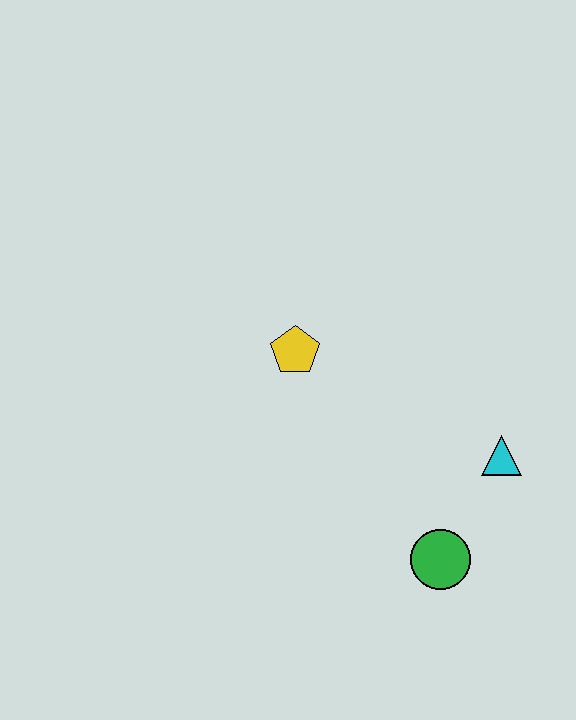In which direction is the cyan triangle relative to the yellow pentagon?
The cyan triangle is to the right of the yellow pentagon.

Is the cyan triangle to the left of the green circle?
No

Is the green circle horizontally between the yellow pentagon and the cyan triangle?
Yes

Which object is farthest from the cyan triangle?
The yellow pentagon is farthest from the cyan triangle.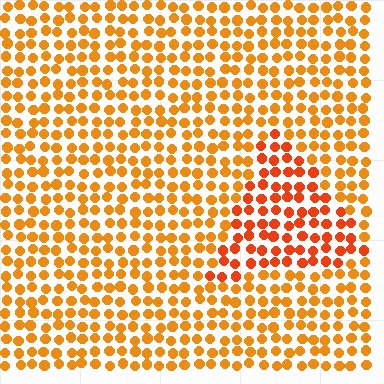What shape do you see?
I see a triangle.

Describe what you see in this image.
The image is filled with small orange elements in a uniform arrangement. A triangle-shaped region is visible where the elements are tinted to a slightly different hue, forming a subtle color boundary.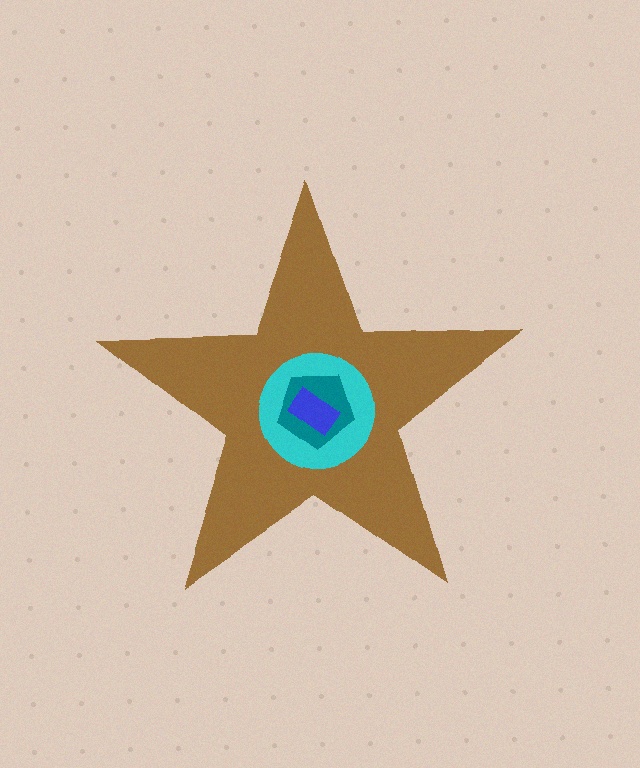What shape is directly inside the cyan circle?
The teal pentagon.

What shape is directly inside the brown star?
The cyan circle.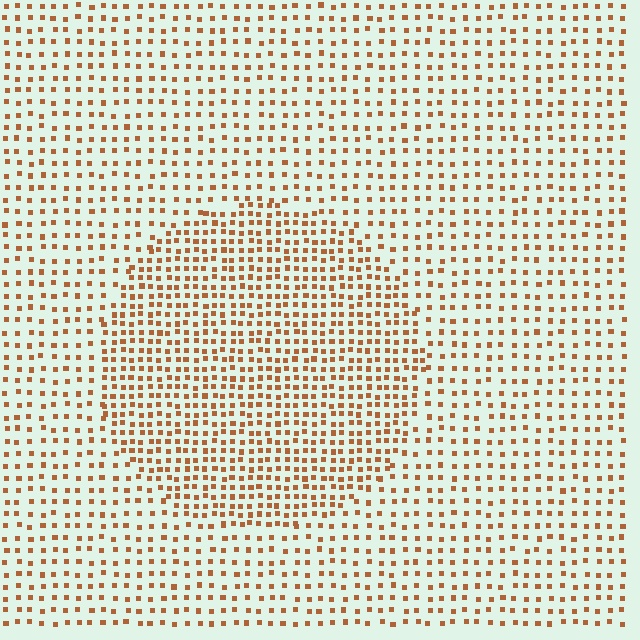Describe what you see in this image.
The image contains small brown elements arranged at two different densities. A circle-shaped region is visible where the elements are more densely packed than the surrounding area.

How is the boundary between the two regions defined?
The boundary is defined by a change in element density (approximately 1.8x ratio). All elements are the same color, size, and shape.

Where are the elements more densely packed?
The elements are more densely packed inside the circle boundary.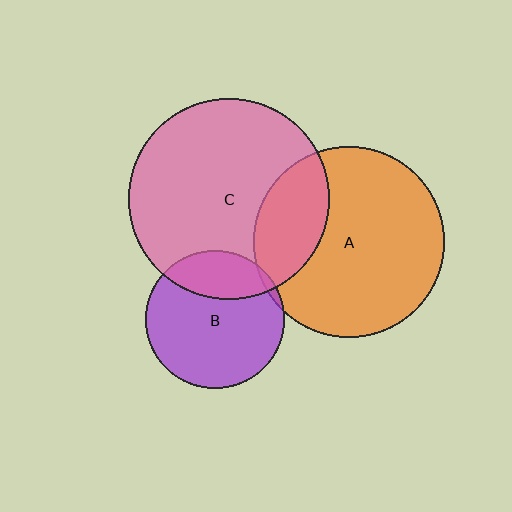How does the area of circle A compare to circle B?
Approximately 1.9 times.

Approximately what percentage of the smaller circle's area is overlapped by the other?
Approximately 25%.